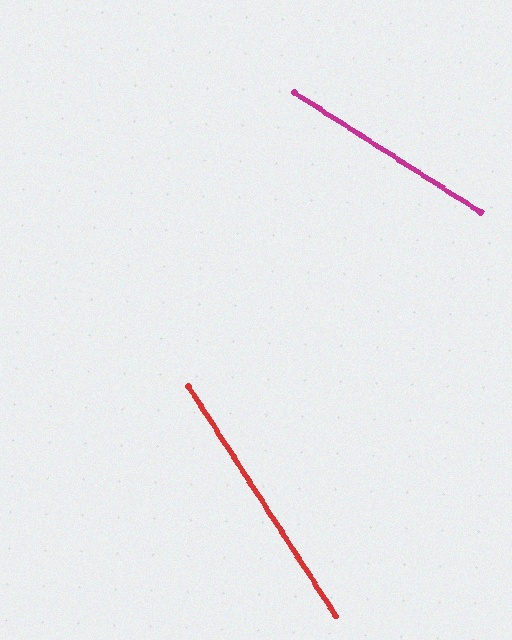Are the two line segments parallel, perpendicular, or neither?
Neither parallel nor perpendicular — they differ by about 24°.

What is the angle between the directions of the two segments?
Approximately 24 degrees.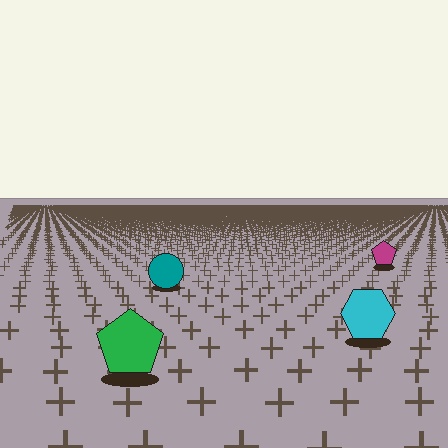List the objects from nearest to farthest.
From nearest to farthest: the green pentagon, the cyan hexagon, the teal circle, the magenta pentagon.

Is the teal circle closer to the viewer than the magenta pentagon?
Yes. The teal circle is closer — you can tell from the texture gradient: the ground texture is coarser near it.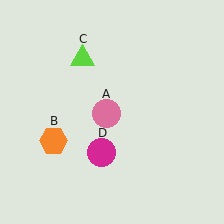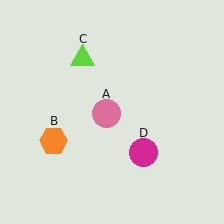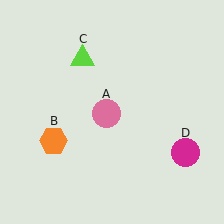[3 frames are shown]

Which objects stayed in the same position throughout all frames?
Pink circle (object A) and orange hexagon (object B) and lime triangle (object C) remained stationary.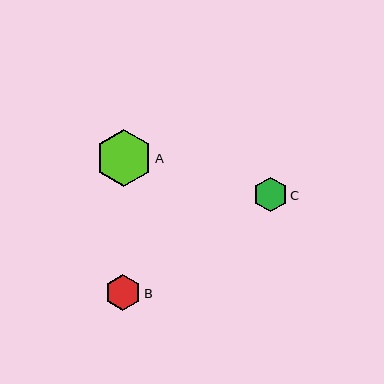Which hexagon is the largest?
Hexagon A is the largest with a size of approximately 56 pixels.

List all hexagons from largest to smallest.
From largest to smallest: A, B, C.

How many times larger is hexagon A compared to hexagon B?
Hexagon A is approximately 1.6 times the size of hexagon B.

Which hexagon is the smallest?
Hexagon C is the smallest with a size of approximately 34 pixels.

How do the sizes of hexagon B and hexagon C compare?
Hexagon B and hexagon C are approximately the same size.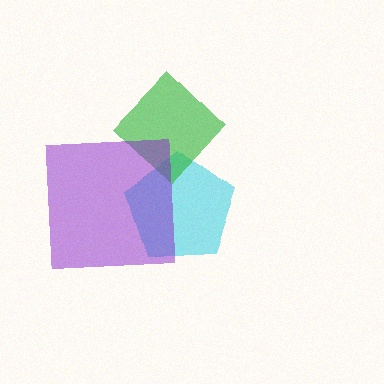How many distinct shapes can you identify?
There are 3 distinct shapes: a cyan pentagon, a green diamond, a purple square.